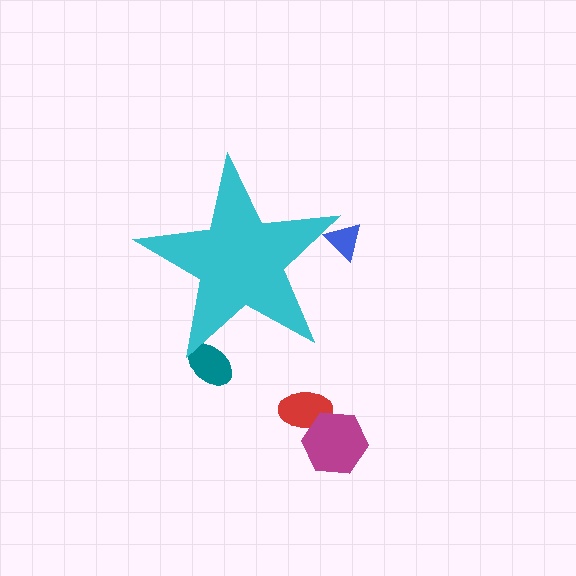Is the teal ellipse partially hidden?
Yes, the teal ellipse is partially hidden behind the cyan star.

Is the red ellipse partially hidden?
No, the red ellipse is fully visible.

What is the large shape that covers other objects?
A cyan star.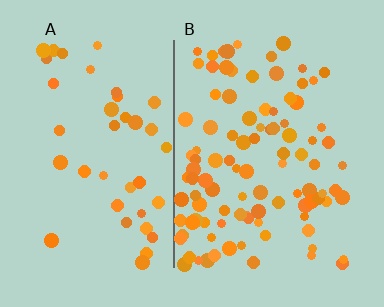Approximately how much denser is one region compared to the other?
Approximately 2.4× — region B over region A.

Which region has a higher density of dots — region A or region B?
B (the right).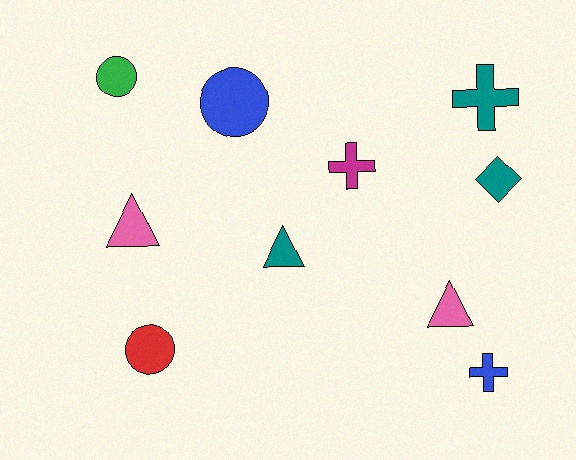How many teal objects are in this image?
There are 3 teal objects.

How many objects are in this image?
There are 10 objects.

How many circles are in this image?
There are 3 circles.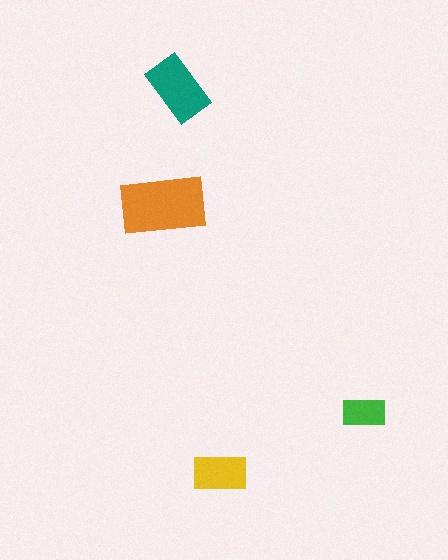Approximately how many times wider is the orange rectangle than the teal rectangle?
About 1.5 times wider.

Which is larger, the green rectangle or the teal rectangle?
The teal one.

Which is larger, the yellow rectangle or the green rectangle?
The yellow one.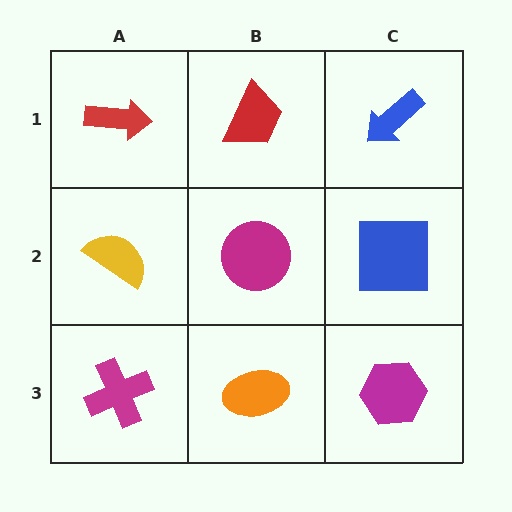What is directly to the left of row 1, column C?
A red trapezoid.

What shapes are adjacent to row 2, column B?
A red trapezoid (row 1, column B), an orange ellipse (row 3, column B), a yellow semicircle (row 2, column A), a blue square (row 2, column C).